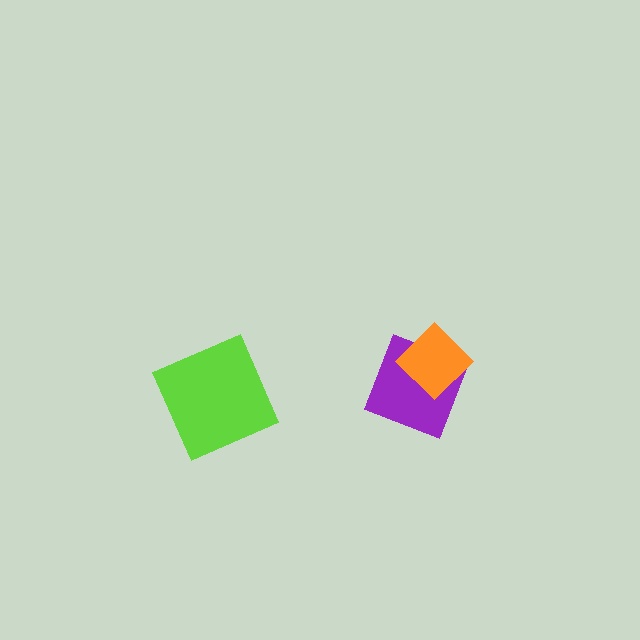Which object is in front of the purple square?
The orange diamond is in front of the purple square.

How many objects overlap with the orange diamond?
1 object overlaps with the orange diamond.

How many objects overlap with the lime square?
0 objects overlap with the lime square.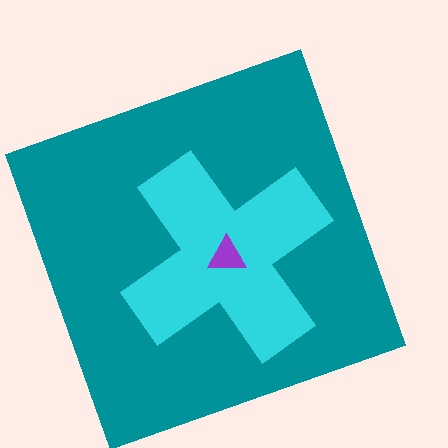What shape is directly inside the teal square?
The cyan cross.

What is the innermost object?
The purple triangle.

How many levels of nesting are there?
3.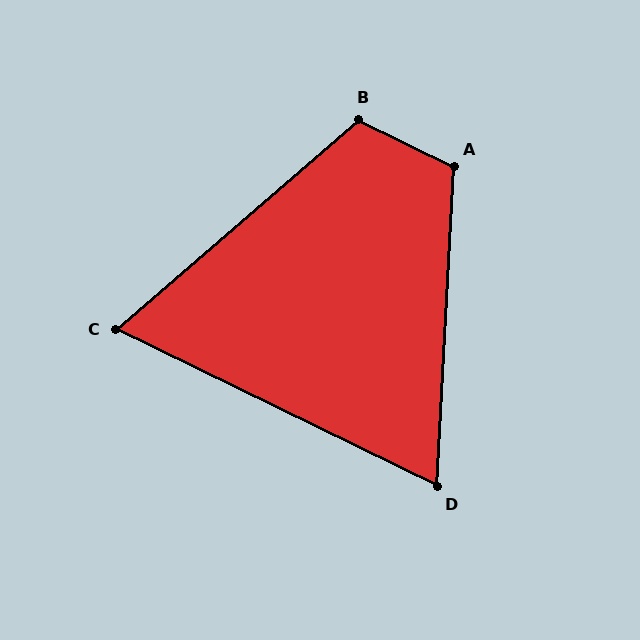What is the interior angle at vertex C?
Approximately 67 degrees (acute).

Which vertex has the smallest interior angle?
D, at approximately 67 degrees.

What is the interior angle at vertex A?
Approximately 113 degrees (obtuse).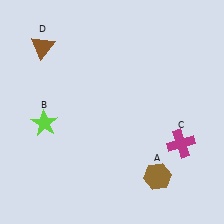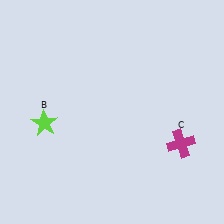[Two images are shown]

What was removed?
The brown triangle (D), the brown hexagon (A) were removed in Image 2.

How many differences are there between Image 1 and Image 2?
There are 2 differences between the two images.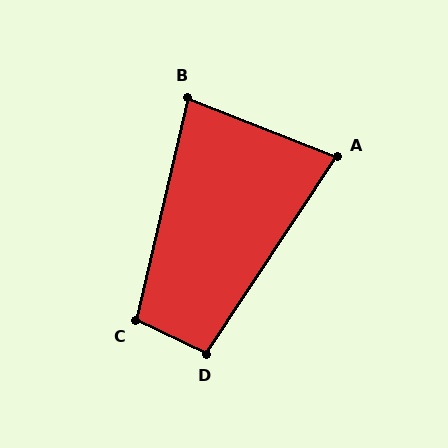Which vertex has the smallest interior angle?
A, at approximately 78 degrees.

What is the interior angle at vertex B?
Approximately 82 degrees (acute).